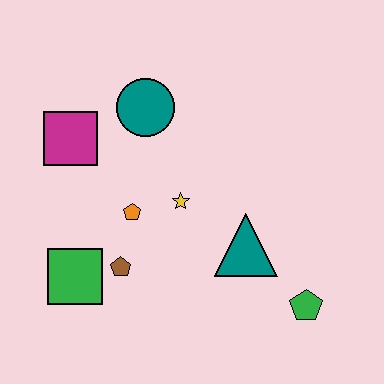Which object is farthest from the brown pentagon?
The green pentagon is farthest from the brown pentagon.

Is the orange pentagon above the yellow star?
No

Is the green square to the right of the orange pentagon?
No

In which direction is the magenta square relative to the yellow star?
The magenta square is to the left of the yellow star.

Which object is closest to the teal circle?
The magenta square is closest to the teal circle.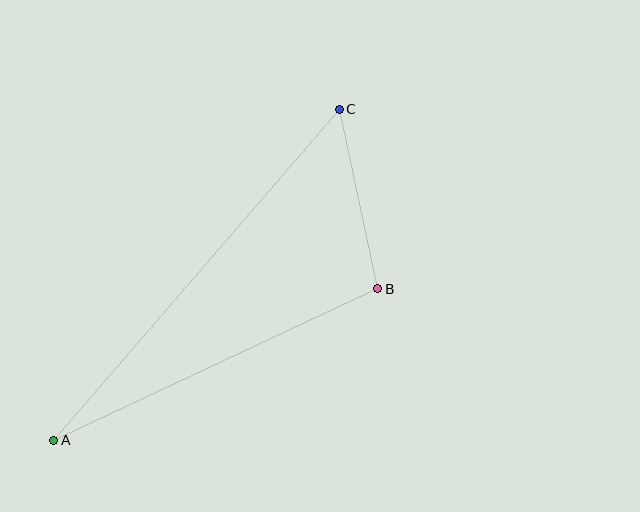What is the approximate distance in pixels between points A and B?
The distance between A and B is approximately 358 pixels.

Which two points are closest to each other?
Points B and C are closest to each other.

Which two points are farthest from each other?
Points A and C are farthest from each other.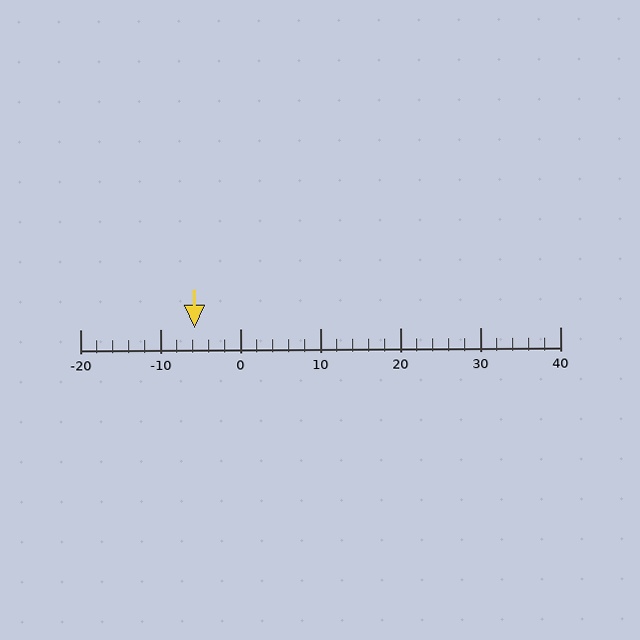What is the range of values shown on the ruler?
The ruler shows values from -20 to 40.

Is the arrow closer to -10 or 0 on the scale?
The arrow is closer to -10.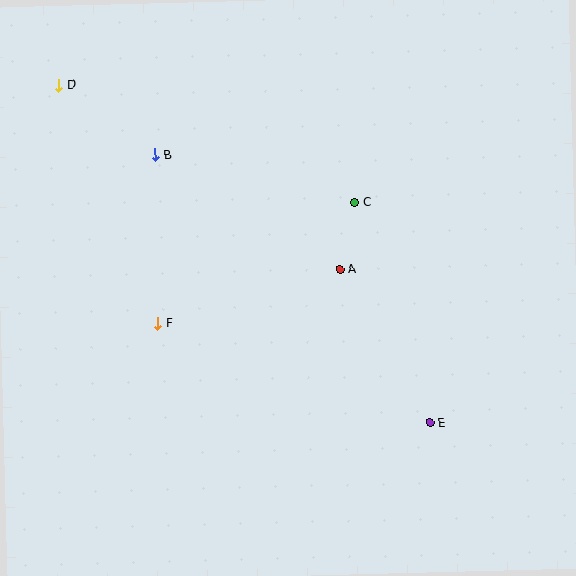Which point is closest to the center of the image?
Point A at (340, 269) is closest to the center.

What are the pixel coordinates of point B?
Point B is at (155, 155).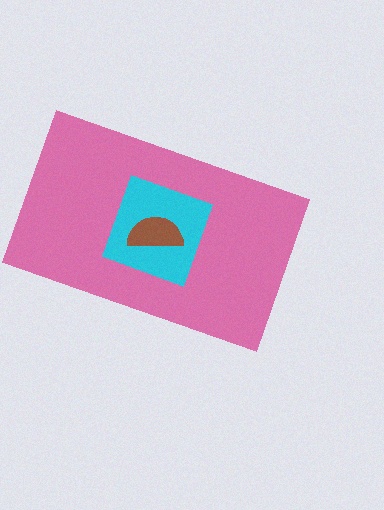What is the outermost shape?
The pink rectangle.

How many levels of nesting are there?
3.